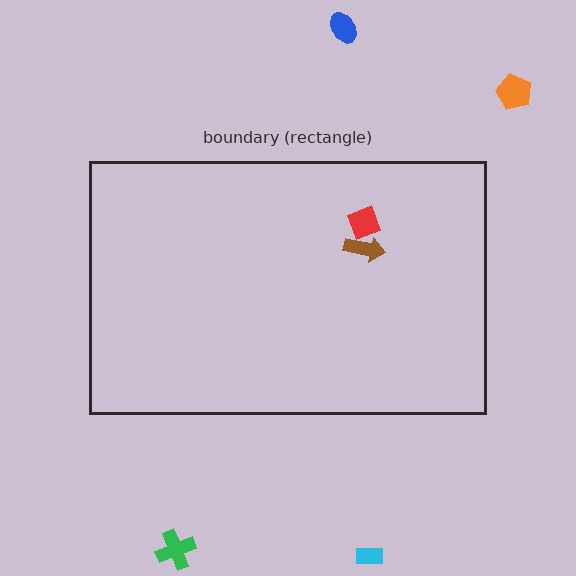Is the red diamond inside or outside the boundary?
Inside.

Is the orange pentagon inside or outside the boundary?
Outside.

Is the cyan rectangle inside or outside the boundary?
Outside.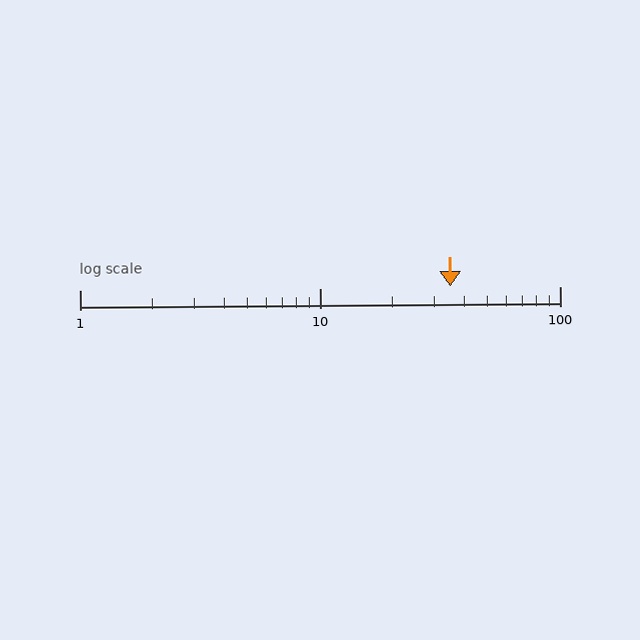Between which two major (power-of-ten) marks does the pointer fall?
The pointer is between 10 and 100.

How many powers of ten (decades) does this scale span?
The scale spans 2 decades, from 1 to 100.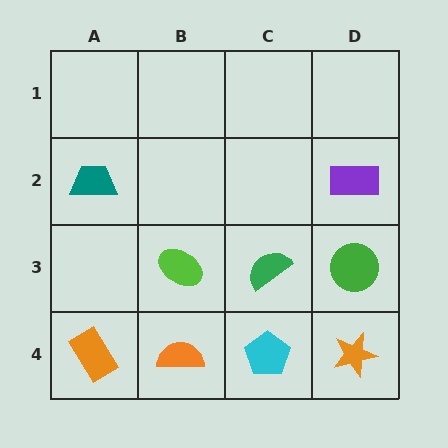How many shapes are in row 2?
2 shapes.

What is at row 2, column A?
A teal trapezoid.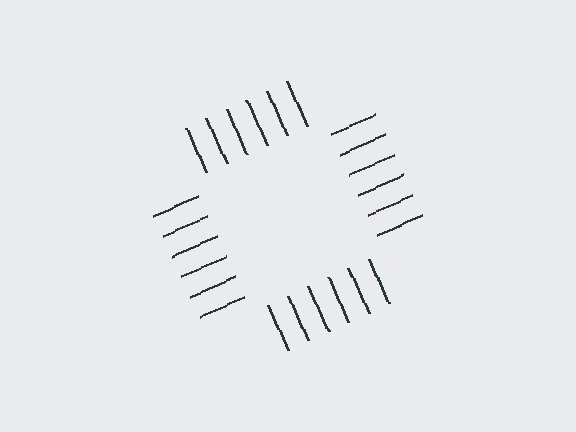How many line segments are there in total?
24 — 6 along each of the 4 edges.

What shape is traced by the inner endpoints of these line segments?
An illusory square — the line segments terminate on its edges but no continuous stroke is drawn.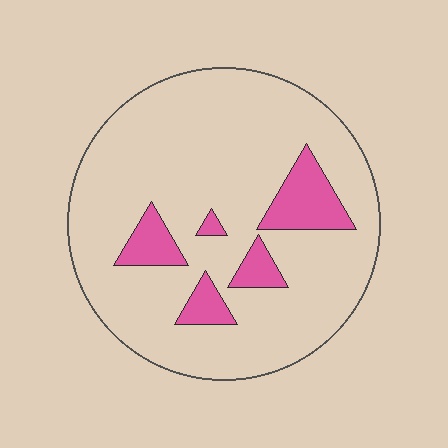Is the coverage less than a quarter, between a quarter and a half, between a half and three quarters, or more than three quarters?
Less than a quarter.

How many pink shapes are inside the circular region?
5.